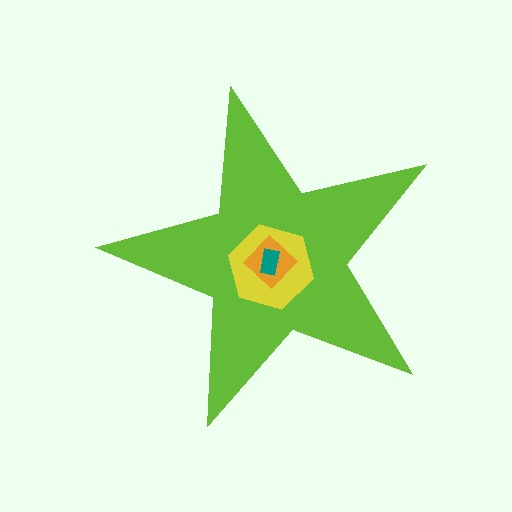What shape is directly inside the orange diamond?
The teal rectangle.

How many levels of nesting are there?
4.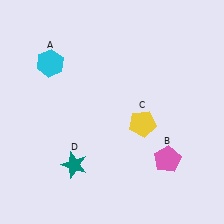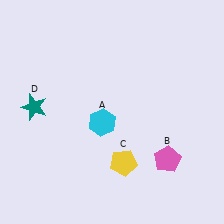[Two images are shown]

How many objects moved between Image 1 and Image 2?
3 objects moved between the two images.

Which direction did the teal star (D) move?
The teal star (D) moved up.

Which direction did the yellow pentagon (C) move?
The yellow pentagon (C) moved down.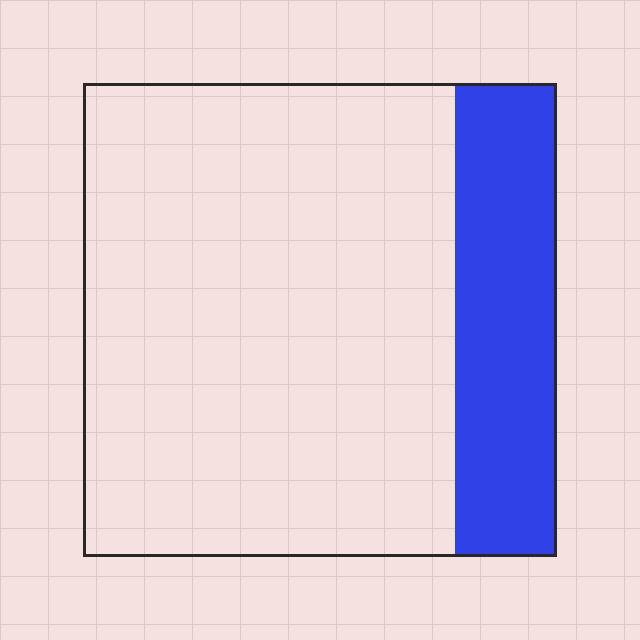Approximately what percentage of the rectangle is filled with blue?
Approximately 20%.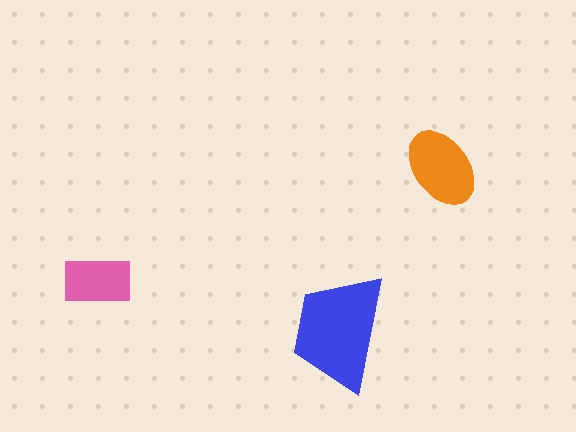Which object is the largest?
The blue trapezoid.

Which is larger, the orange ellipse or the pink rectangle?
The orange ellipse.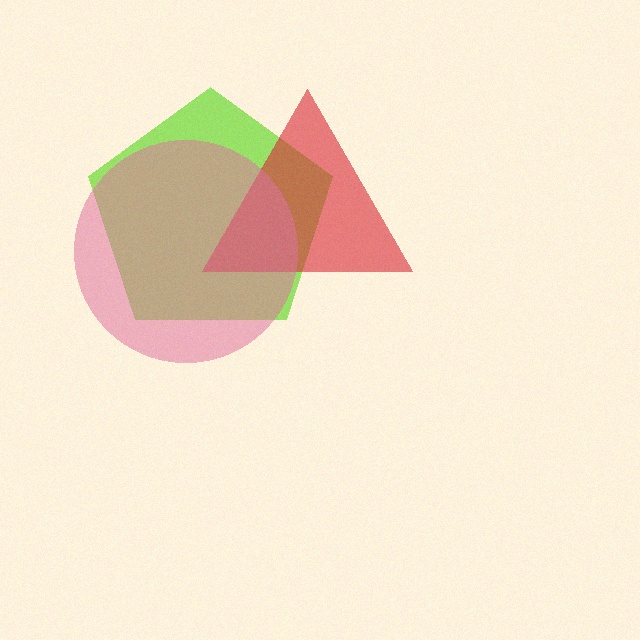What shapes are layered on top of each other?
The layered shapes are: a lime pentagon, a red triangle, a pink circle.